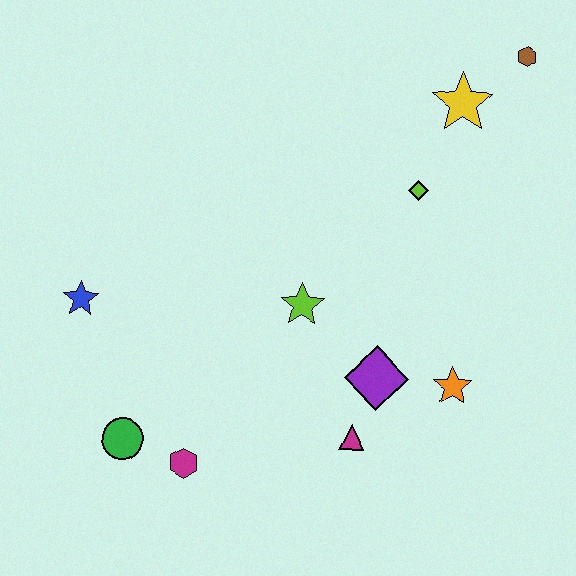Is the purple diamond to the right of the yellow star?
No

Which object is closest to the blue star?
The green circle is closest to the blue star.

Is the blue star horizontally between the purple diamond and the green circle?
No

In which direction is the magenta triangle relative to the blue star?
The magenta triangle is to the right of the blue star.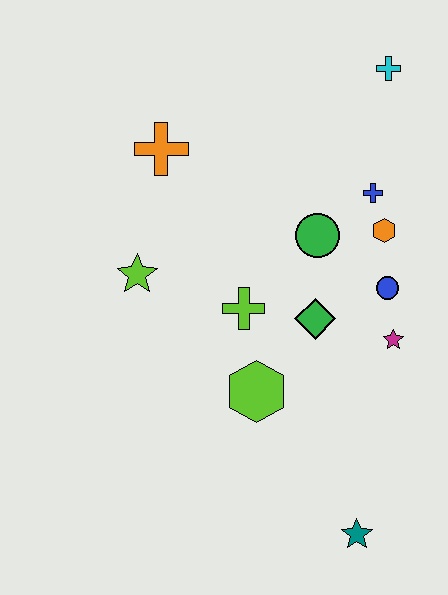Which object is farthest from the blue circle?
The orange cross is farthest from the blue circle.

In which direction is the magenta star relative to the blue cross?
The magenta star is below the blue cross.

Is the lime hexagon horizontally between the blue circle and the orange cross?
Yes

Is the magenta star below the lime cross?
Yes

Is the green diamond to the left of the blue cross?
Yes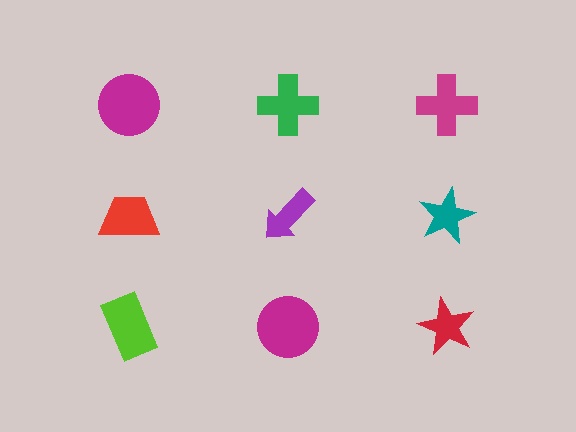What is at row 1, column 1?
A magenta circle.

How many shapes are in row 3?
3 shapes.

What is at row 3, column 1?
A lime rectangle.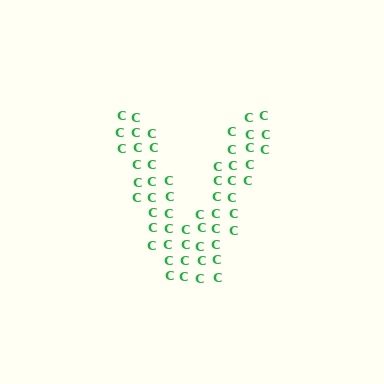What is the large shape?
The large shape is the letter V.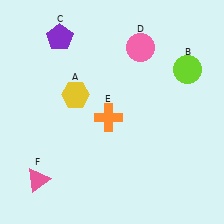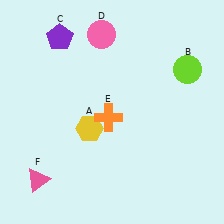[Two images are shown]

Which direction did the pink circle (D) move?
The pink circle (D) moved left.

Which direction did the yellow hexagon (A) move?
The yellow hexagon (A) moved down.